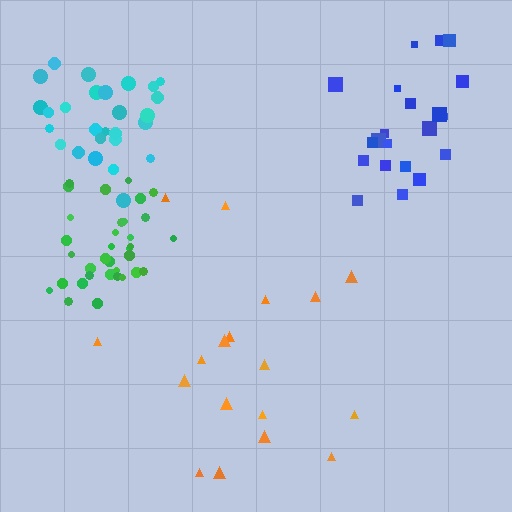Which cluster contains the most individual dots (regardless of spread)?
Green (34).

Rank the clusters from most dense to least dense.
green, cyan, blue, orange.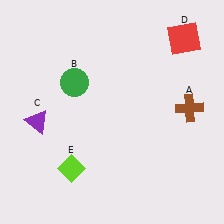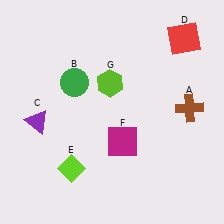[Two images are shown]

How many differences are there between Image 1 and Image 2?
There are 2 differences between the two images.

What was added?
A magenta square (F), a lime hexagon (G) were added in Image 2.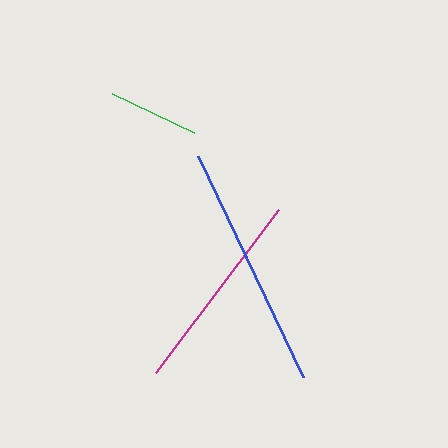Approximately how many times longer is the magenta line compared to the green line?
The magenta line is approximately 2.3 times the length of the green line.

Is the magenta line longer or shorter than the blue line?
The blue line is longer than the magenta line.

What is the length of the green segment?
The green segment is approximately 91 pixels long.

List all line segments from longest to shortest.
From longest to shortest: blue, magenta, green.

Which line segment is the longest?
The blue line is the longest at approximately 245 pixels.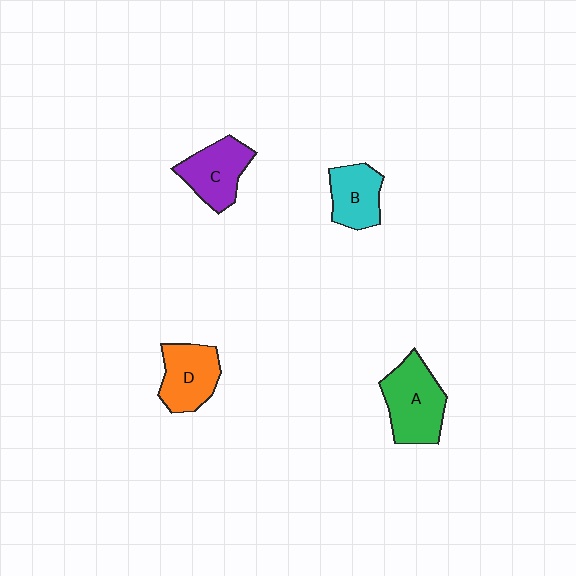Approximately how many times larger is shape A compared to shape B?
Approximately 1.5 times.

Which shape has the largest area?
Shape A (green).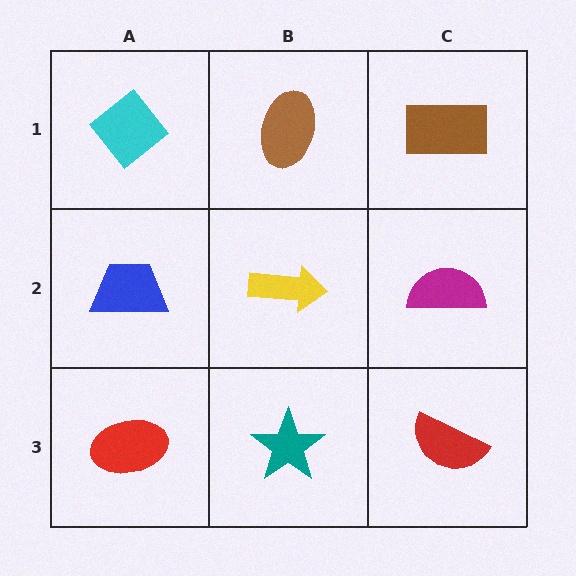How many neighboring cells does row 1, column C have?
2.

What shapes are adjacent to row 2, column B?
A brown ellipse (row 1, column B), a teal star (row 3, column B), a blue trapezoid (row 2, column A), a magenta semicircle (row 2, column C).